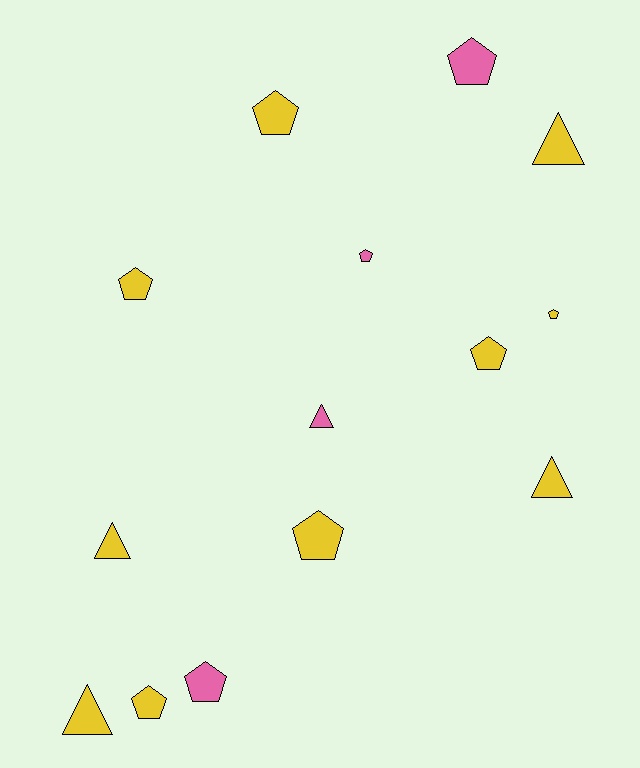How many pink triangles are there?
There is 1 pink triangle.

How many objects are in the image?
There are 14 objects.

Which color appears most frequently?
Yellow, with 10 objects.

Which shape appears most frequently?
Pentagon, with 9 objects.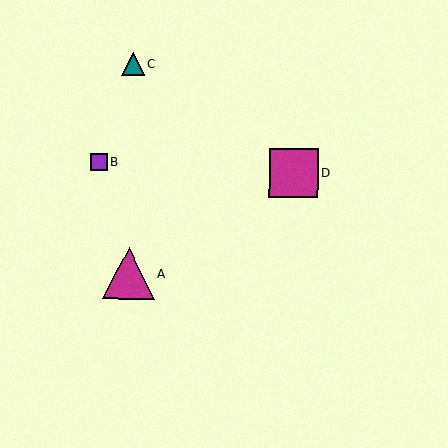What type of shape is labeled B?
Shape B is a purple square.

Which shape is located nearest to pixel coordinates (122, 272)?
The magenta triangle (labeled A) at (128, 273) is nearest to that location.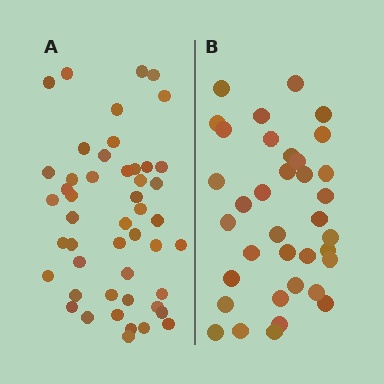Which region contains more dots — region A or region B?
Region A (the left region) has more dots.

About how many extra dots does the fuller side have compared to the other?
Region A has roughly 12 or so more dots than region B.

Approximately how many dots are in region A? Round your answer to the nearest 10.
About 50 dots. (The exact count is 48, which rounds to 50.)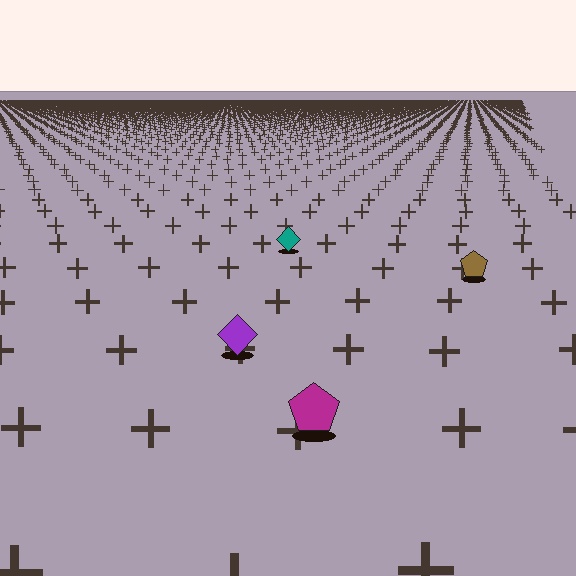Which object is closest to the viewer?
The magenta pentagon is closest. The texture marks near it are larger and more spread out.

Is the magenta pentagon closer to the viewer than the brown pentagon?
Yes. The magenta pentagon is closer — you can tell from the texture gradient: the ground texture is coarser near it.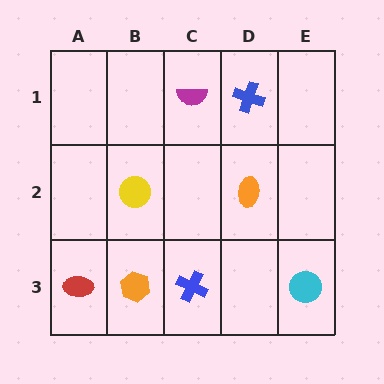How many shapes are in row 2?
2 shapes.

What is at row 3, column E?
A cyan circle.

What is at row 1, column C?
A magenta semicircle.